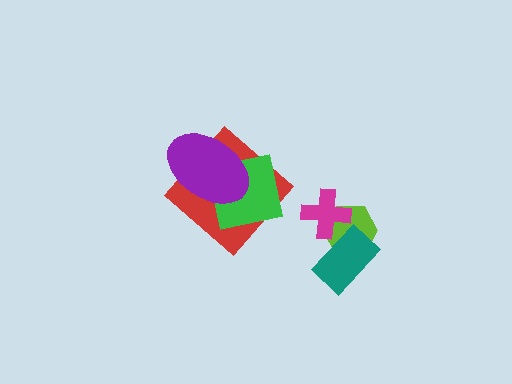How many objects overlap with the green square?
2 objects overlap with the green square.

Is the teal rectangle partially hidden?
Yes, it is partially covered by another shape.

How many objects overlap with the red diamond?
2 objects overlap with the red diamond.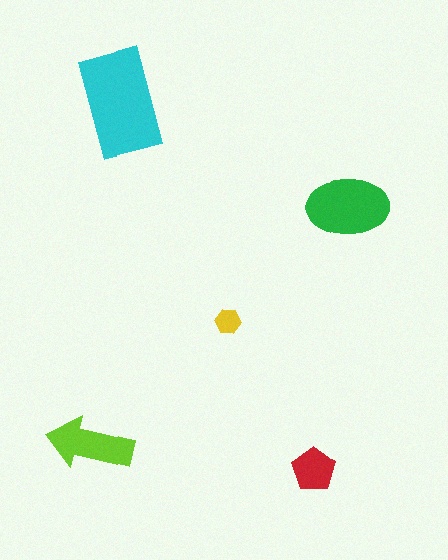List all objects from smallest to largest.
The yellow hexagon, the red pentagon, the lime arrow, the green ellipse, the cyan rectangle.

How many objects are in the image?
There are 5 objects in the image.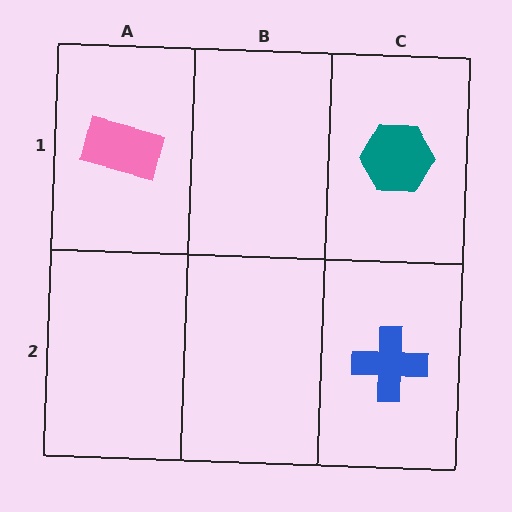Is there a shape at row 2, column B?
No, that cell is empty.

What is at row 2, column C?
A blue cross.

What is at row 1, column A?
A pink rectangle.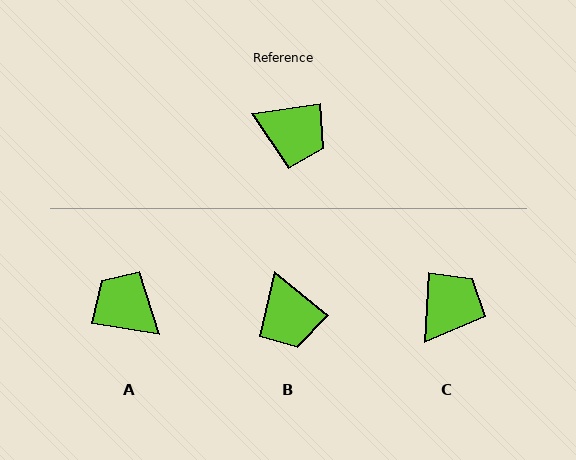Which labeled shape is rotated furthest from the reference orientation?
A, about 163 degrees away.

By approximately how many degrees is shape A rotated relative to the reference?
Approximately 163 degrees counter-clockwise.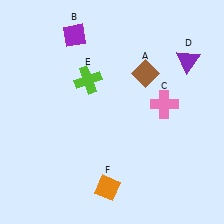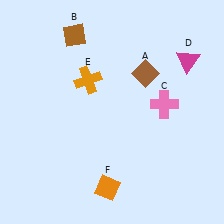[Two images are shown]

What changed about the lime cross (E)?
In Image 1, E is lime. In Image 2, it changed to orange.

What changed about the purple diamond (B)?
In Image 1, B is purple. In Image 2, it changed to brown.